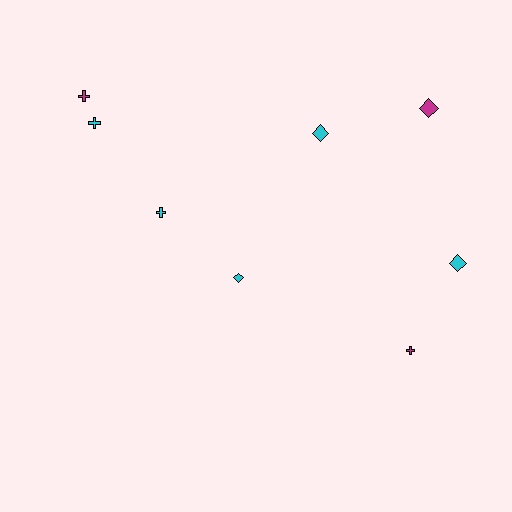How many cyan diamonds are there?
There are 3 cyan diamonds.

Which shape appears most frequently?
Cross, with 4 objects.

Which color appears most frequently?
Cyan, with 5 objects.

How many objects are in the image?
There are 8 objects.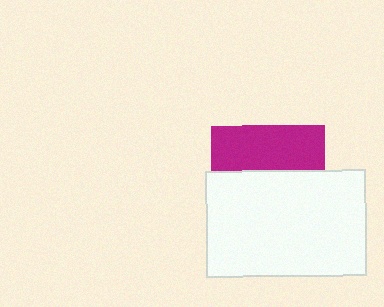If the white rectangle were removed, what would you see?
You would see the complete magenta square.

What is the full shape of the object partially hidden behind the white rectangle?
The partially hidden object is a magenta square.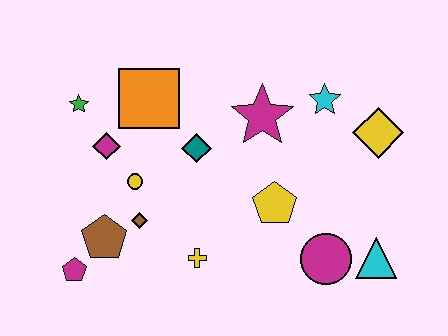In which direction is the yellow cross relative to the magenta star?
The yellow cross is below the magenta star.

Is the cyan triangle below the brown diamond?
Yes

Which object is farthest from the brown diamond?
The yellow diamond is farthest from the brown diamond.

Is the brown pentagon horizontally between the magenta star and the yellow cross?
No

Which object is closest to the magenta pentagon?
The brown pentagon is closest to the magenta pentagon.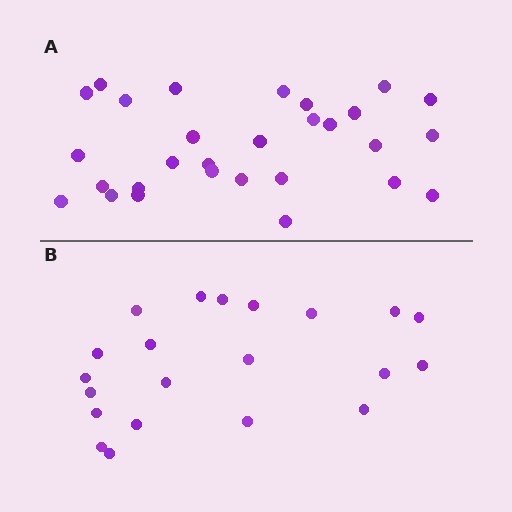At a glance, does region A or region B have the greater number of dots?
Region A (the top region) has more dots.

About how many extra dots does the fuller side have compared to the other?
Region A has roughly 8 or so more dots than region B.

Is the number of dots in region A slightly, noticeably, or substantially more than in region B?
Region A has noticeably more, but not dramatically so. The ratio is roughly 1.4 to 1.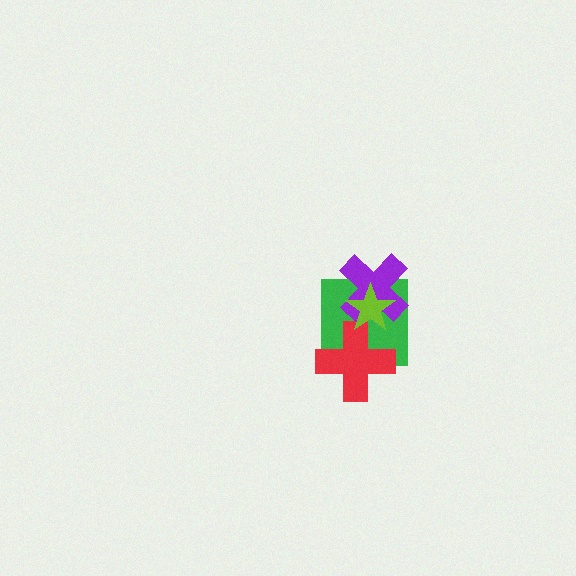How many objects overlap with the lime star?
3 objects overlap with the lime star.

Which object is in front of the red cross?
The lime star is in front of the red cross.